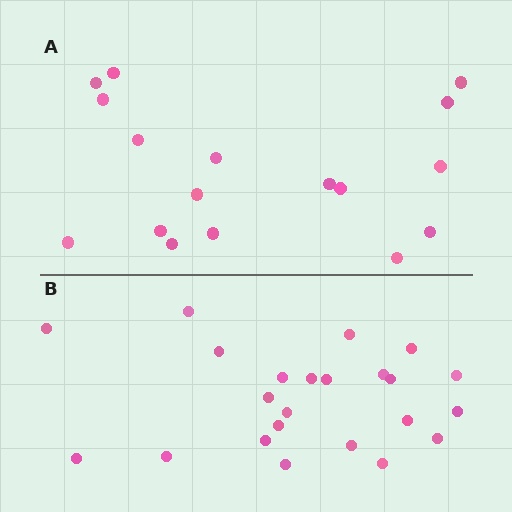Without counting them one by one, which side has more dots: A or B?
Region B (the bottom region) has more dots.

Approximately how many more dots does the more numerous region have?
Region B has about 6 more dots than region A.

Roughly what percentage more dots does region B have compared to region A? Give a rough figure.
About 35% more.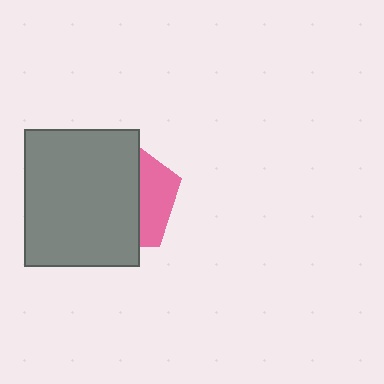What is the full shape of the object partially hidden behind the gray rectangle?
The partially hidden object is a pink pentagon.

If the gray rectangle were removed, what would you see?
You would see the complete pink pentagon.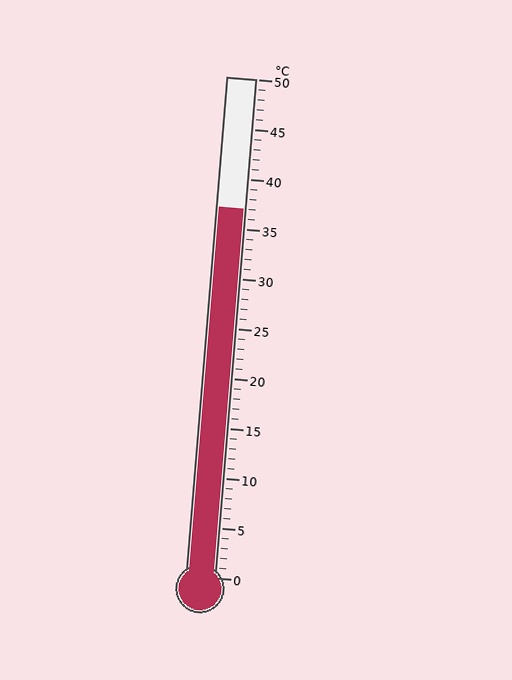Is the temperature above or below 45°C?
The temperature is below 45°C.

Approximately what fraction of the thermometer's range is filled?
The thermometer is filled to approximately 75% of its range.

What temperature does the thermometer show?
The thermometer shows approximately 37°C.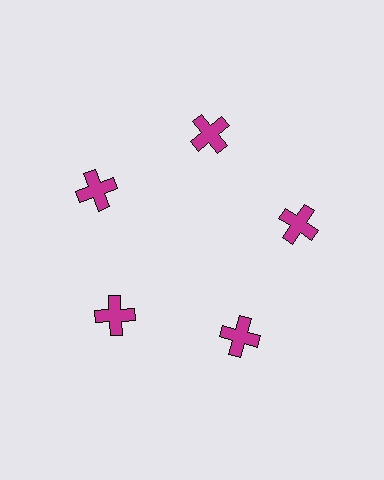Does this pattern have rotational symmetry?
Yes, this pattern has 5-fold rotational symmetry. It looks the same after rotating 72 degrees around the center.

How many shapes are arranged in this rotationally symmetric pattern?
There are 5 shapes, arranged in 5 groups of 1.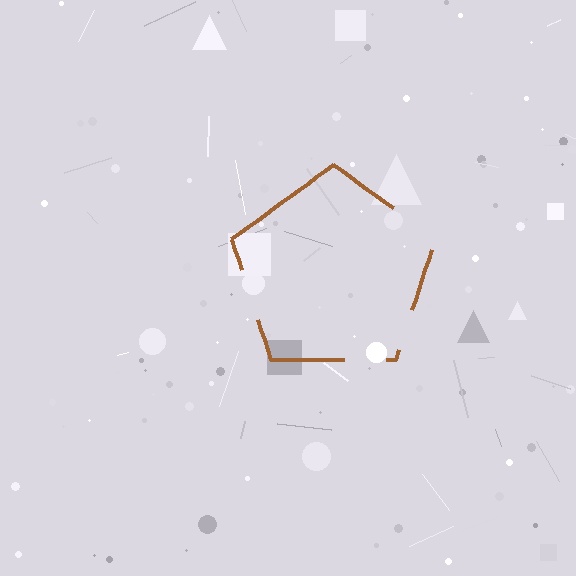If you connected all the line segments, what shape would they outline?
They would outline a pentagon.